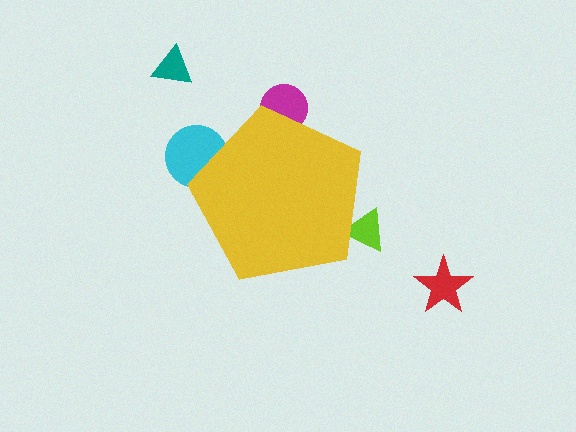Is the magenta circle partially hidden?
Yes, the magenta circle is partially hidden behind the yellow pentagon.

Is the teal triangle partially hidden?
No, the teal triangle is fully visible.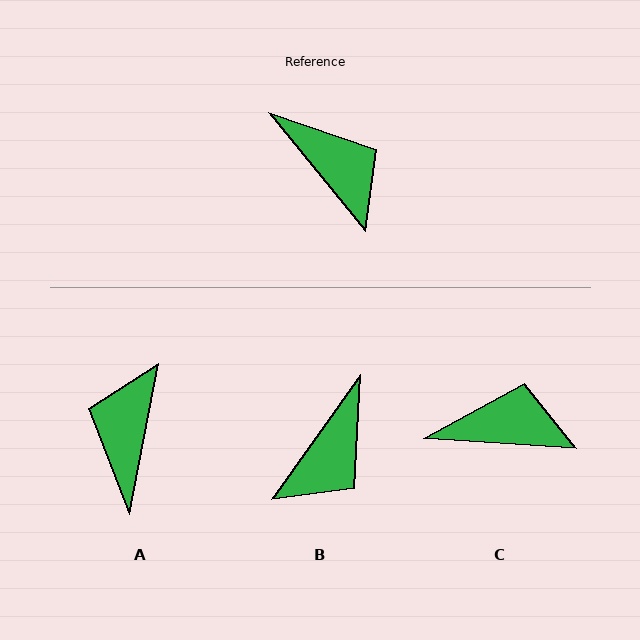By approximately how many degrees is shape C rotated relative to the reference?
Approximately 47 degrees counter-clockwise.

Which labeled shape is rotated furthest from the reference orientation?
A, about 130 degrees away.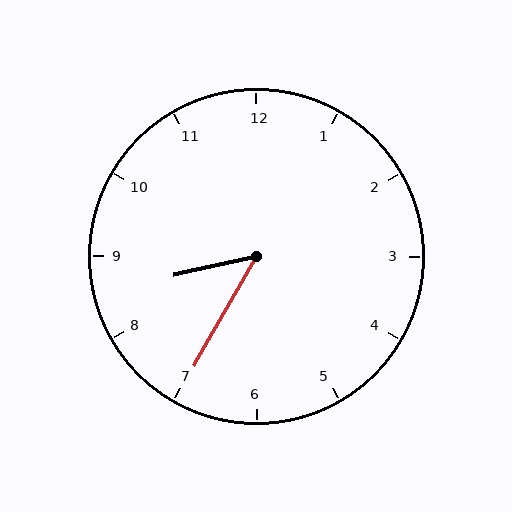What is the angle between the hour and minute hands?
Approximately 48 degrees.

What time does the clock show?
8:35.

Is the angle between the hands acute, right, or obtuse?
It is acute.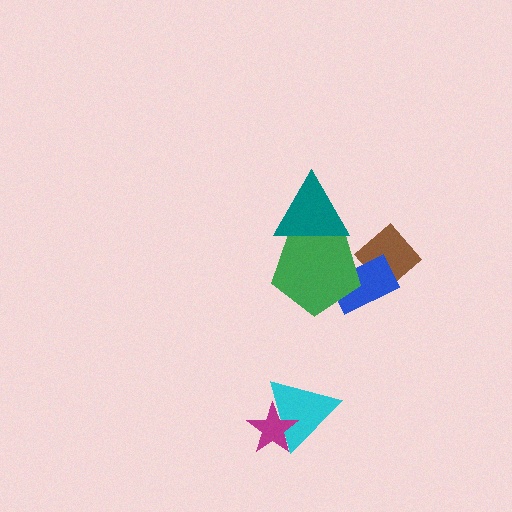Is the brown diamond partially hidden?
Yes, it is partially covered by another shape.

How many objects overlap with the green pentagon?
2 objects overlap with the green pentagon.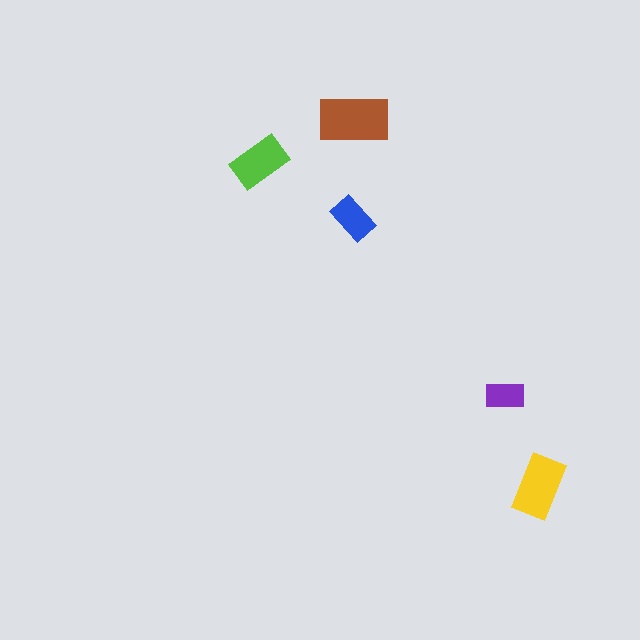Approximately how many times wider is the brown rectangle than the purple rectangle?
About 2 times wider.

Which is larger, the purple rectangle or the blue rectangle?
The blue one.